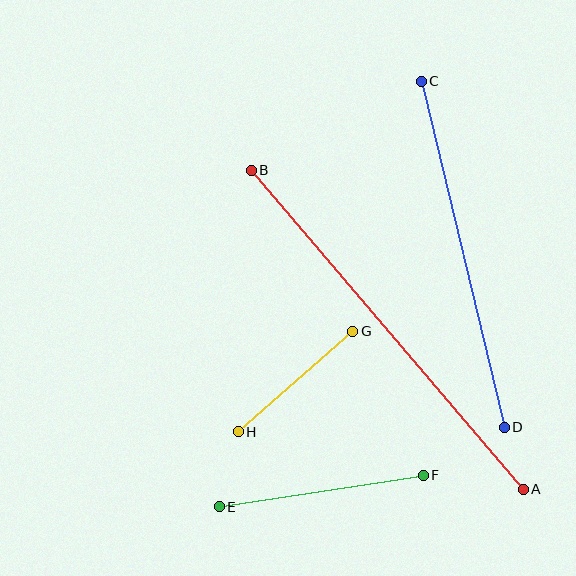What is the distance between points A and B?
The distance is approximately 419 pixels.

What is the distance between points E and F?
The distance is approximately 206 pixels.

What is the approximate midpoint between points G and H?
The midpoint is at approximately (296, 382) pixels.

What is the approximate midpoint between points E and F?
The midpoint is at approximately (321, 491) pixels.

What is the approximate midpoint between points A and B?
The midpoint is at approximately (387, 330) pixels.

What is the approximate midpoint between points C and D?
The midpoint is at approximately (463, 254) pixels.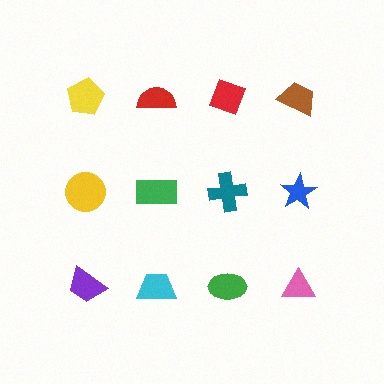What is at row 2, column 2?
A green rectangle.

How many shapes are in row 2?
4 shapes.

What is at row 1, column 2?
A red semicircle.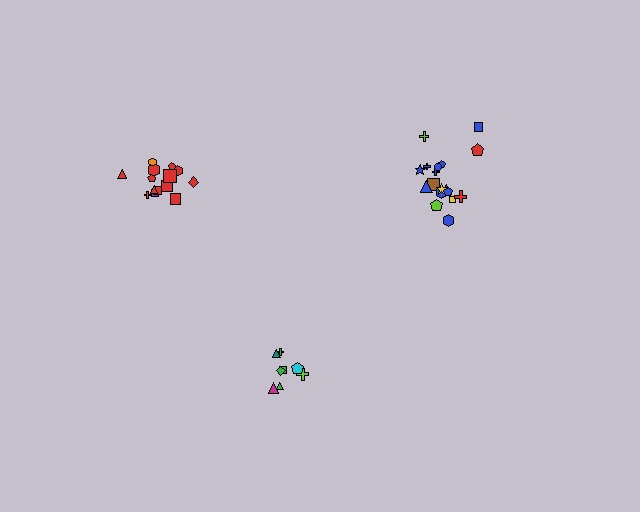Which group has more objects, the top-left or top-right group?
The top-right group.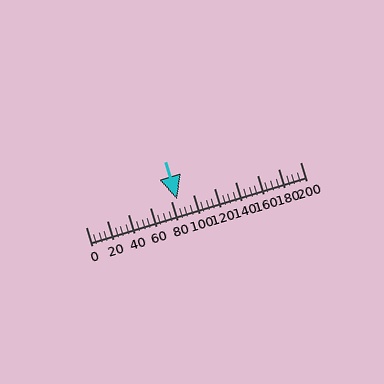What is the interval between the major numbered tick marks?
The major tick marks are spaced 20 units apart.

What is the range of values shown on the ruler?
The ruler shows values from 0 to 200.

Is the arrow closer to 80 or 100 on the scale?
The arrow is closer to 80.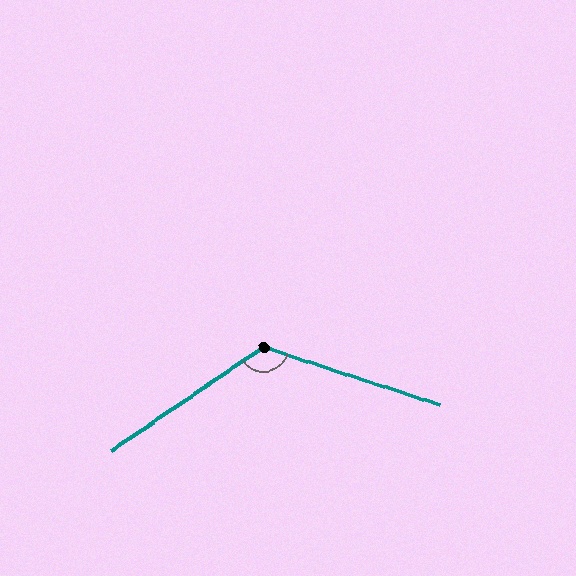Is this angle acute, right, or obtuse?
It is obtuse.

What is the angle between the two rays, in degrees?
Approximately 127 degrees.